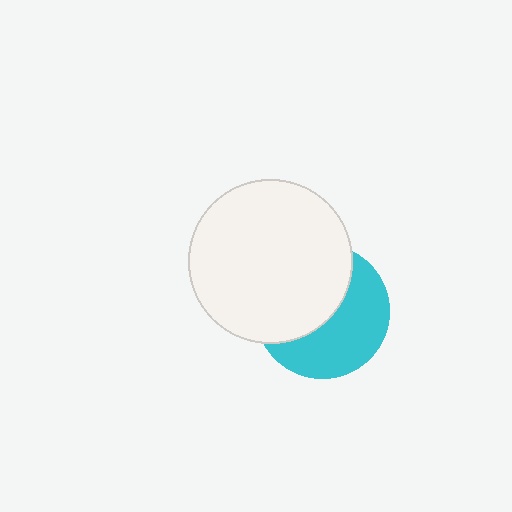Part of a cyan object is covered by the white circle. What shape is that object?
It is a circle.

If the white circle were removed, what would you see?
You would see the complete cyan circle.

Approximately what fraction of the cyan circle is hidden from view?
Roughly 50% of the cyan circle is hidden behind the white circle.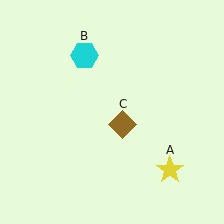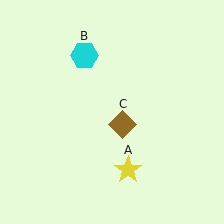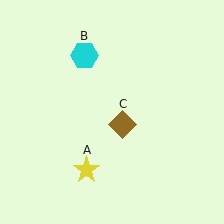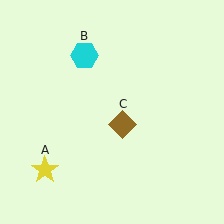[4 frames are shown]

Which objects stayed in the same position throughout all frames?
Cyan hexagon (object B) and brown diamond (object C) remained stationary.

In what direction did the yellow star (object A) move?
The yellow star (object A) moved left.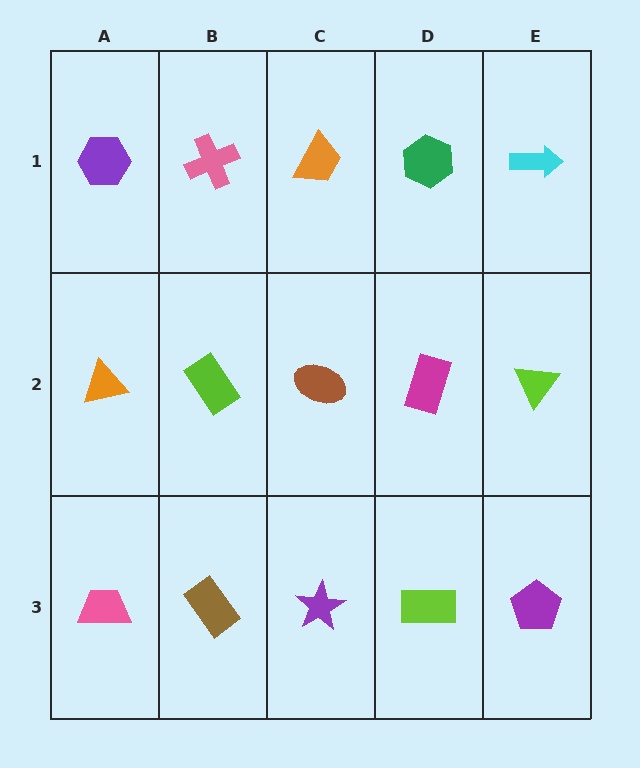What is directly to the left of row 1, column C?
A pink cross.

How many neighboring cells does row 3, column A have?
2.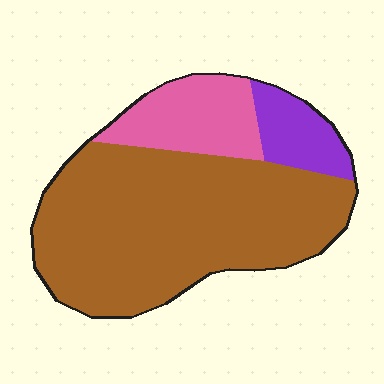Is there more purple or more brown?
Brown.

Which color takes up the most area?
Brown, at roughly 70%.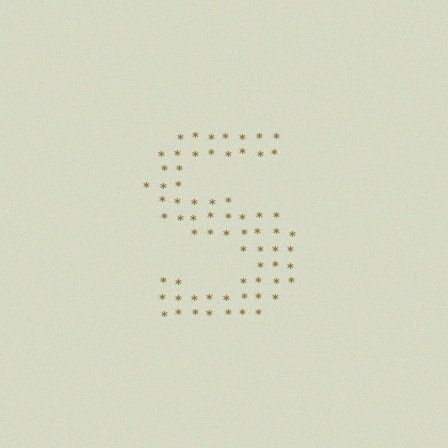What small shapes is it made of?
It is made of small asterisks.